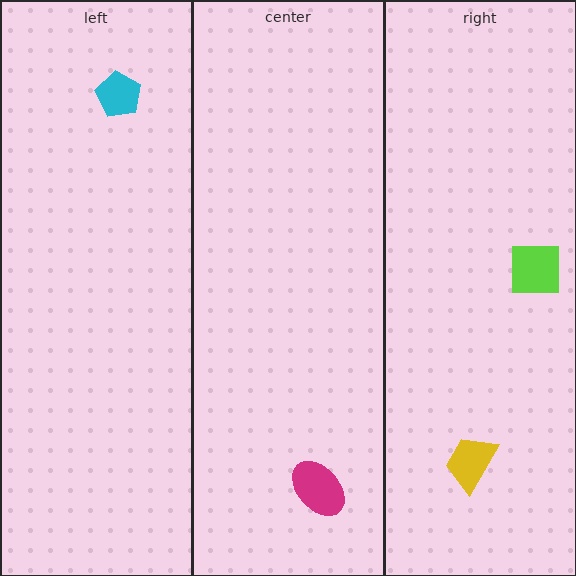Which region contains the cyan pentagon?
The left region.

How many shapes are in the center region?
1.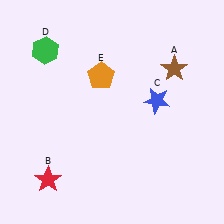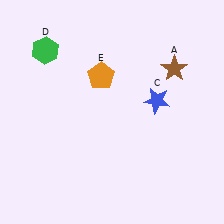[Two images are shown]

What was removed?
The red star (B) was removed in Image 2.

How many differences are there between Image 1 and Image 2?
There is 1 difference between the two images.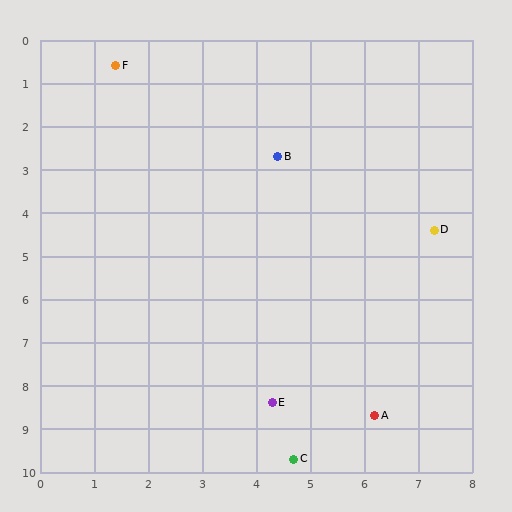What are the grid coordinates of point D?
Point D is at approximately (7.3, 4.4).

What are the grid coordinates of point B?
Point B is at approximately (4.4, 2.7).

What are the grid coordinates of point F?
Point F is at approximately (1.4, 0.6).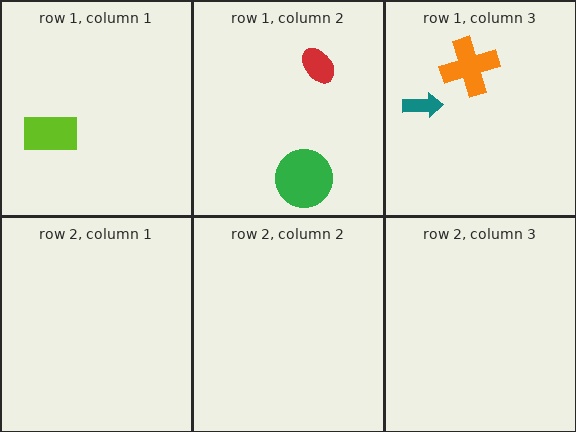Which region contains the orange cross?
The row 1, column 3 region.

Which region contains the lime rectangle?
The row 1, column 1 region.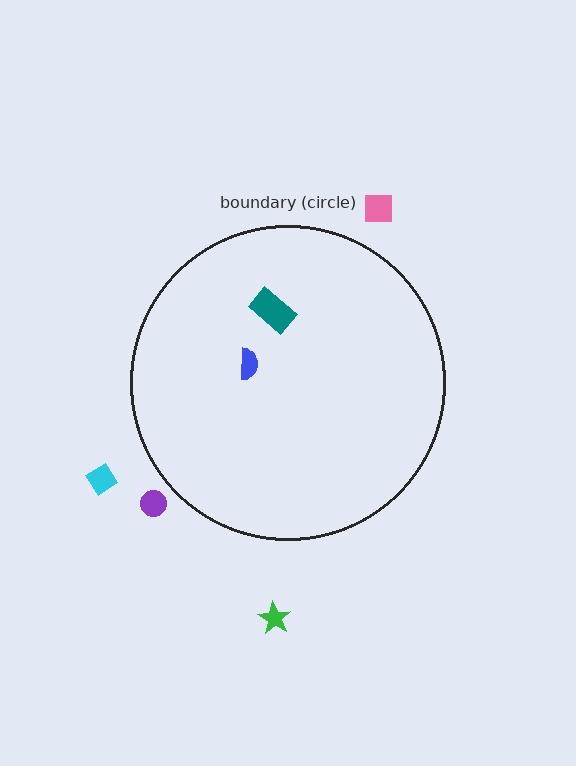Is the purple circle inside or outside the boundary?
Outside.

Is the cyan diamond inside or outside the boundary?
Outside.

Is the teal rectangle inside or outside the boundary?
Inside.